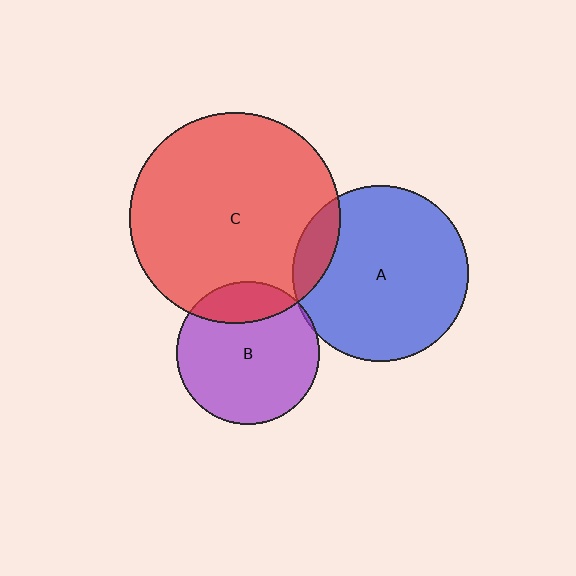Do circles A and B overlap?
Yes.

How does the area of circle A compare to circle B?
Approximately 1.5 times.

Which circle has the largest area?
Circle C (red).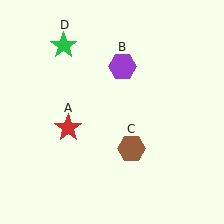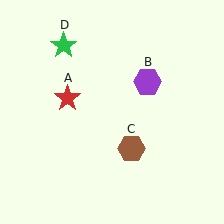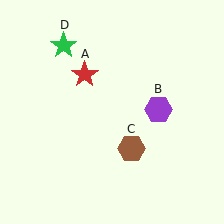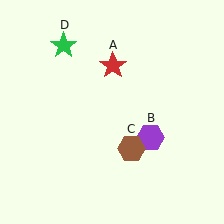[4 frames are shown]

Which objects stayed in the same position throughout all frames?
Brown hexagon (object C) and green star (object D) remained stationary.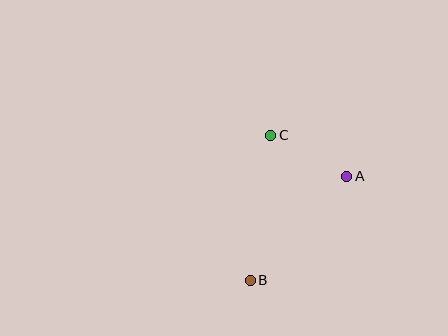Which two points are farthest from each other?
Points B and C are farthest from each other.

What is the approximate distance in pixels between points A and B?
The distance between A and B is approximately 142 pixels.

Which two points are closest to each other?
Points A and C are closest to each other.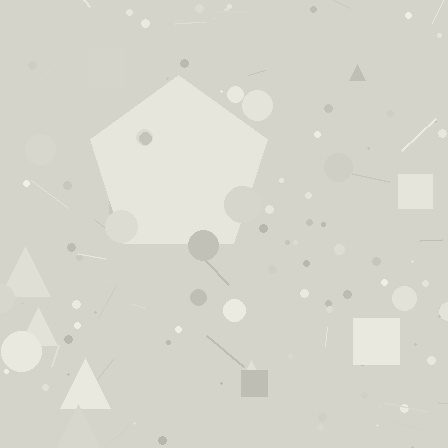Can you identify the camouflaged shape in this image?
The camouflaged shape is a pentagon.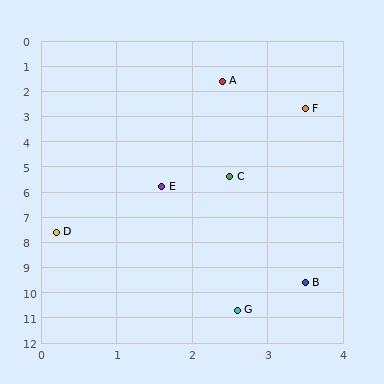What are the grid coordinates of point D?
Point D is at approximately (0.2, 7.6).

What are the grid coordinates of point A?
Point A is at approximately (2.4, 1.6).